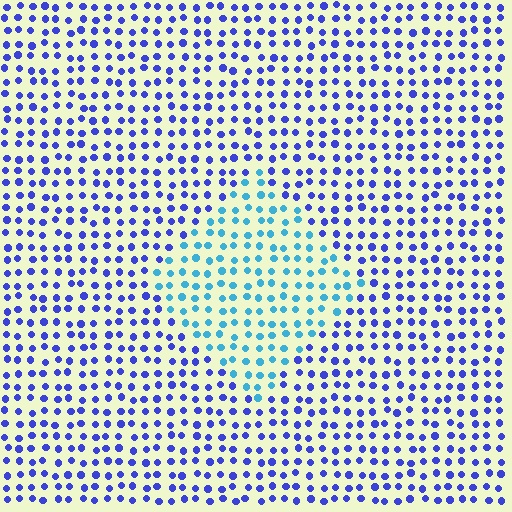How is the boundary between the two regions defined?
The boundary is defined purely by a slight shift in hue (about 43 degrees). Spacing, size, and orientation are identical on both sides.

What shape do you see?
I see a diamond.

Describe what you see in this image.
The image is filled with small blue elements in a uniform arrangement. A diamond-shaped region is visible where the elements are tinted to a slightly different hue, forming a subtle color boundary.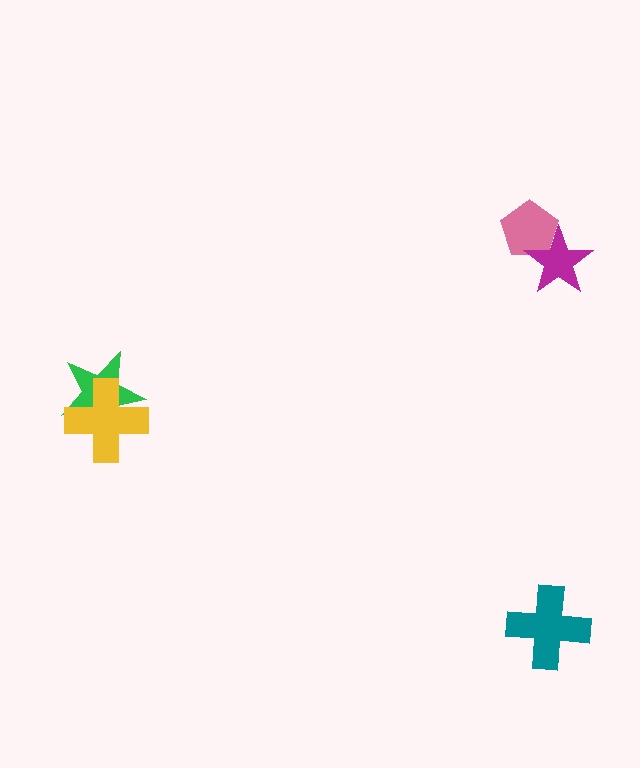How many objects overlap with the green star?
1 object overlaps with the green star.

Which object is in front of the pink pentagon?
The magenta star is in front of the pink pentagon.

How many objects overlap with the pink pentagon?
1 object overlaps with the pink pentagon.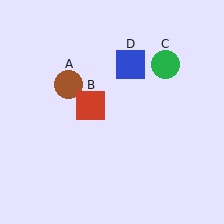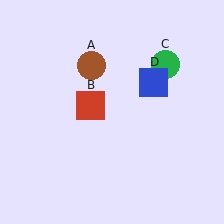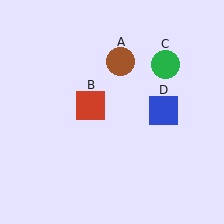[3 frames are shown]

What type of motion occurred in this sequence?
The brown circle (object A), blue square (object D) rotated clockwise around the center of the scene.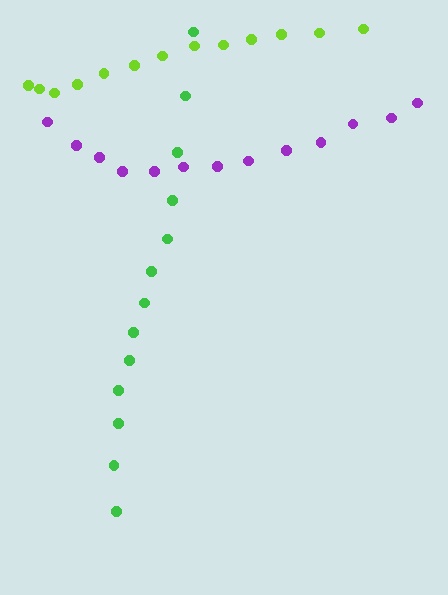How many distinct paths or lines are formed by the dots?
There are 3 distinct paths.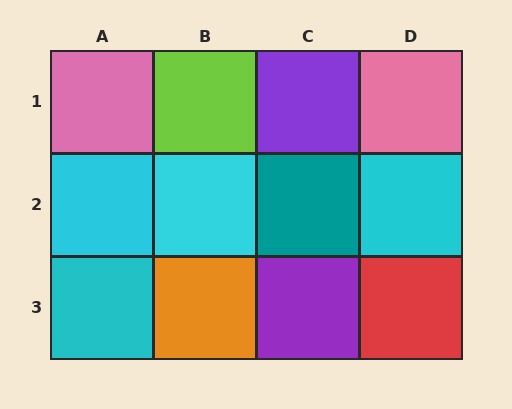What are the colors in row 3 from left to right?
Cyan, orange, purple, red.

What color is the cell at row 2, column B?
Cyan.